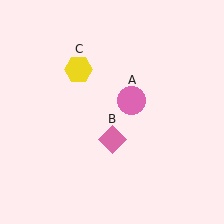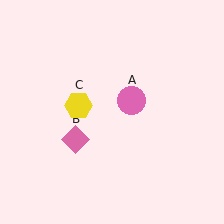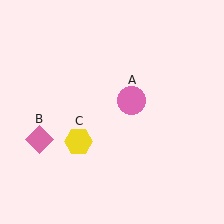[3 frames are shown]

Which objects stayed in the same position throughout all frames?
Pink circle (object A) remained stationary.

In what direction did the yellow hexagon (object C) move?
The yellow hexagon (object C) moved down.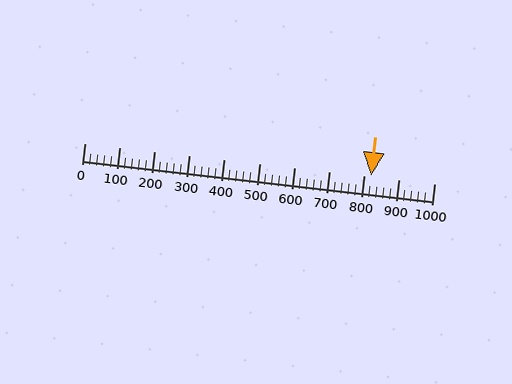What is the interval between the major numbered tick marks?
The major tick marks are spaced 100 units apart.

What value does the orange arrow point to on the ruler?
The orange arrow points to approximately 820.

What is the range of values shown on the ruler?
The ruler shows values from 0 to 1000.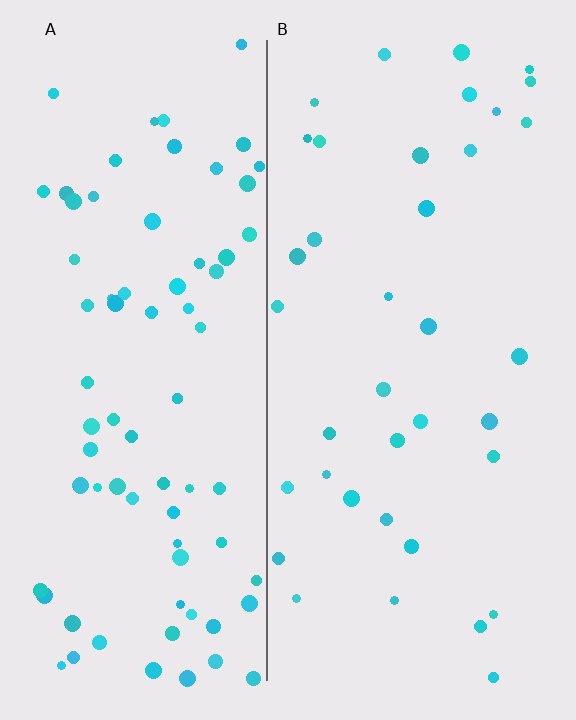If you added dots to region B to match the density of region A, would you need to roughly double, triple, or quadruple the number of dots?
Approximately double.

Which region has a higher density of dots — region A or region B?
A (the left).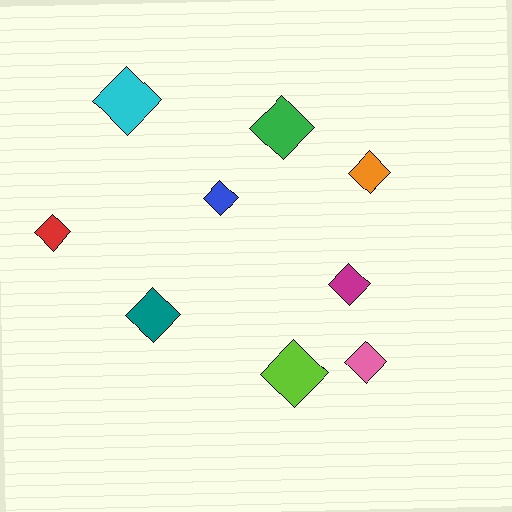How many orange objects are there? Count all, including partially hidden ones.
There is 1 orange object.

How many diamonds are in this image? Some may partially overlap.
There are 9 diamonds.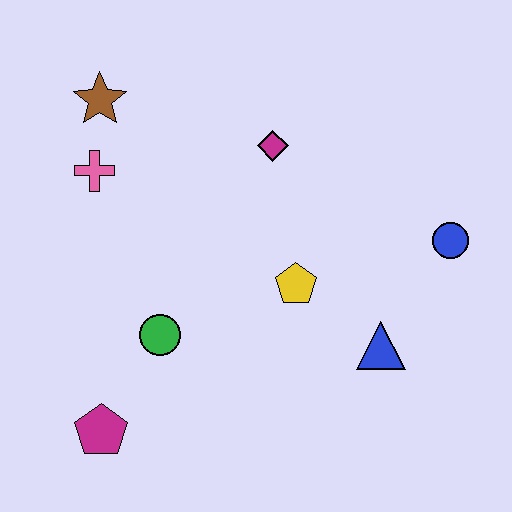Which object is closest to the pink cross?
The brown star is closest to the pink cross.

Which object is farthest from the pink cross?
The blue circle is farthest from the pink cross.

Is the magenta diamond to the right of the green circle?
Yes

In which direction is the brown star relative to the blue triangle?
The brown star is to the left of the blue triangle.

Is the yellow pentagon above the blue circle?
No